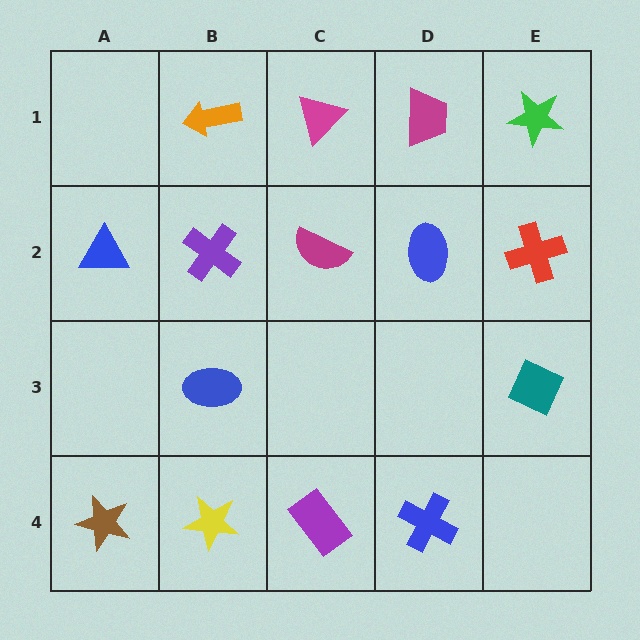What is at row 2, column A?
A blue triangle.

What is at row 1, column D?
A magenta trapezoid.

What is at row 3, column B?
A blue ellipse.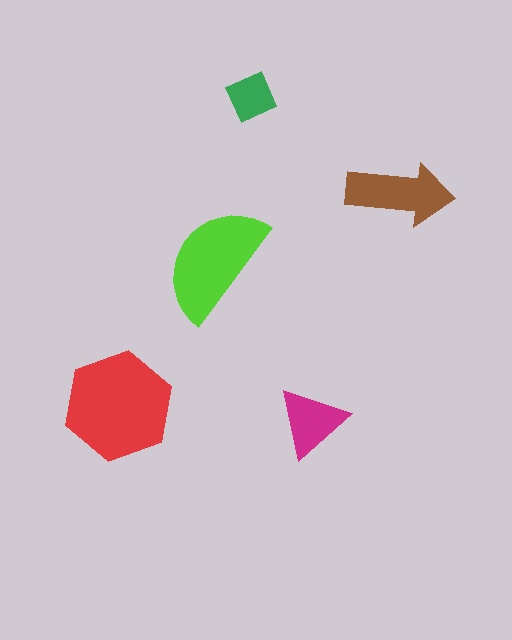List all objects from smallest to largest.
The green square, the magenta triangle, the brown arrow, the lime semicircle, the red hexagon.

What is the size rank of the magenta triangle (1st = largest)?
4th.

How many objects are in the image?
There are 5 objects in the image.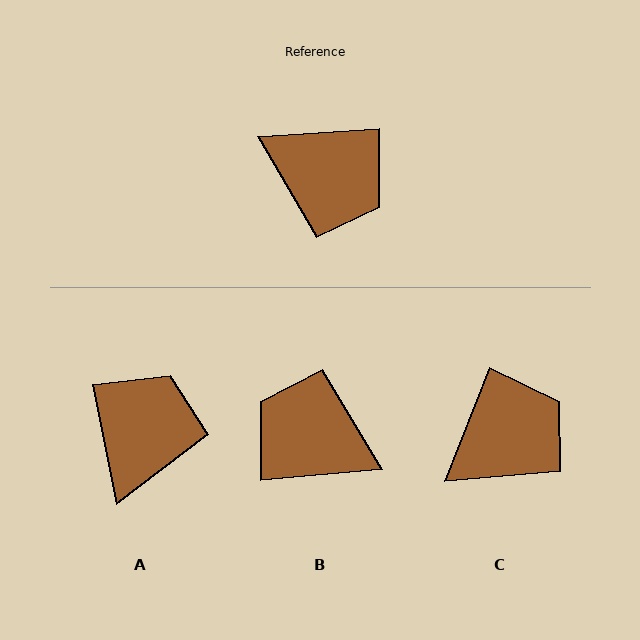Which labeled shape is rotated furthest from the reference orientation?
B, about 179 degrees away.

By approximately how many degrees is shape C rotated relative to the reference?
Approximately 65 degrees counter-clockwise.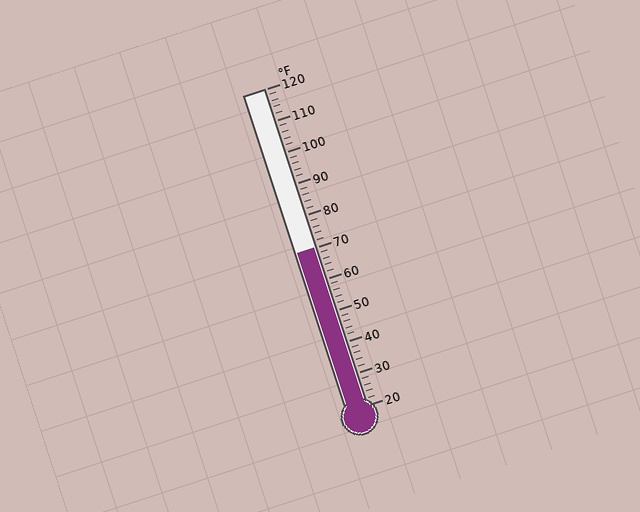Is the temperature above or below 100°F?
The temperature is below 100°F.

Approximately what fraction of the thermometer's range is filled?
The thermometer is filled to approximately 50% of its range.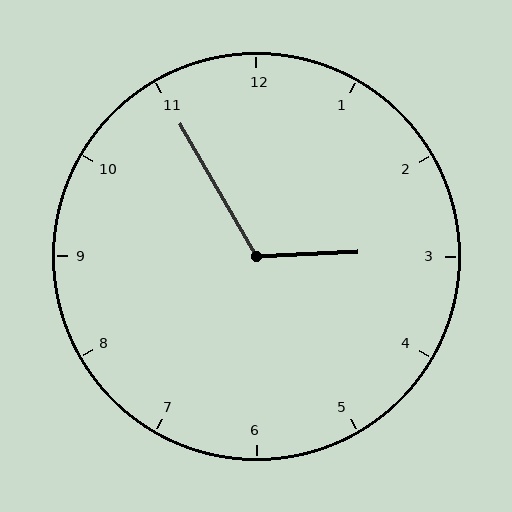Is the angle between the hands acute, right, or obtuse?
It is obtuse.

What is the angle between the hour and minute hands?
Approximately 118 degrees.